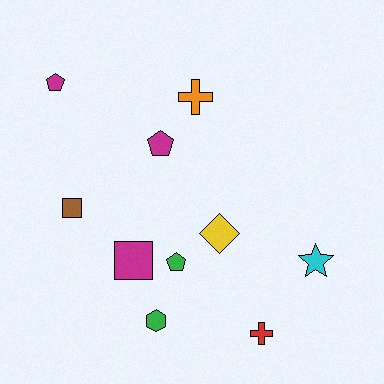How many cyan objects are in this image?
There is 1 cyan object.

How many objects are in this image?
There are 10 objects.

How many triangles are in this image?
There are no triangles.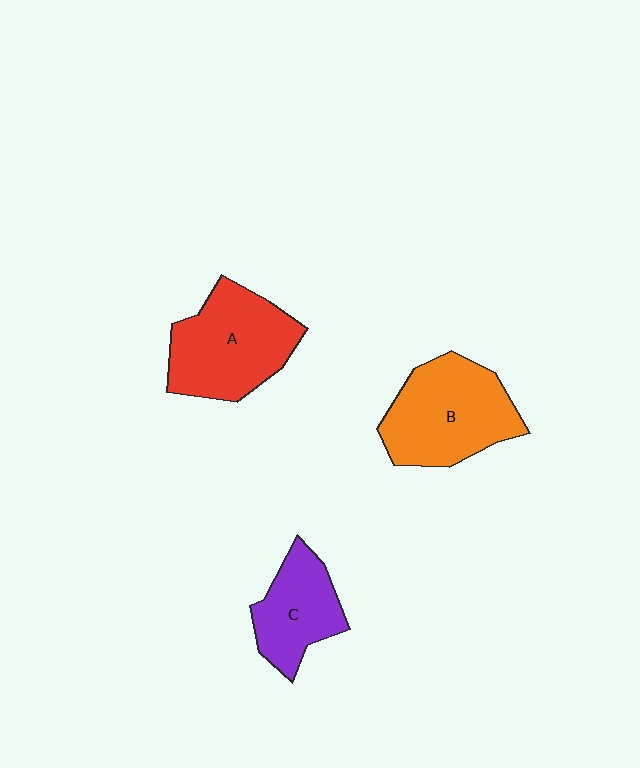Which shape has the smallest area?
Shape C (purple).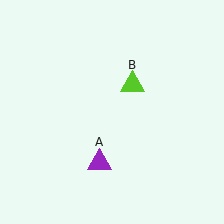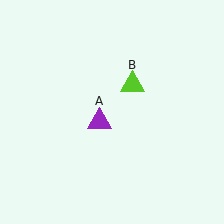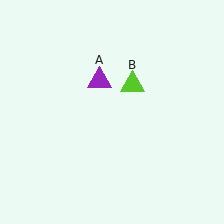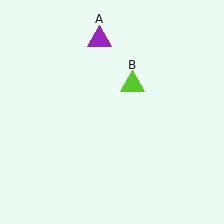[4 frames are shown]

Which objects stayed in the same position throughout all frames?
Lime triangle (object B) remained stationary.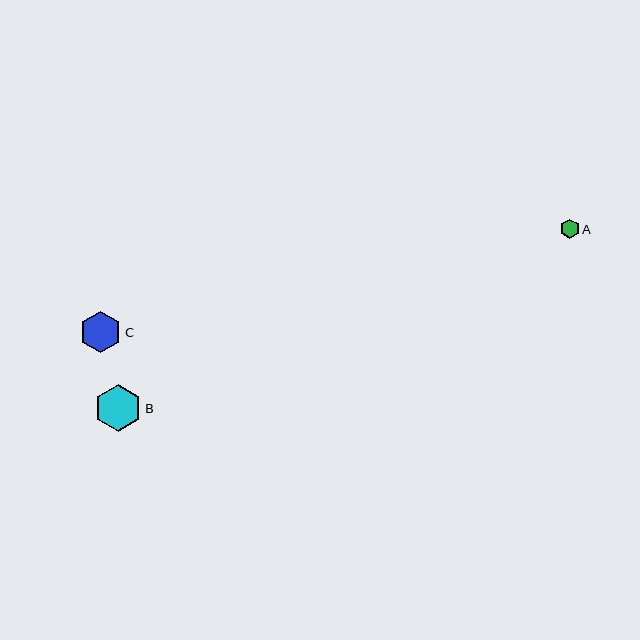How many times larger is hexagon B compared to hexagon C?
Hexagon B is approximately 1.2 times the size of hexagon C.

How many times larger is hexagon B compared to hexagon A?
Hexagon B is approximately 2.5 times the size of hexagon A.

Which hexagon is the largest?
Hexagon B is the largest with a size of approximately 48 pixels.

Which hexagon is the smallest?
Hexagon A is the smallest with a size of approximately 19 pixels.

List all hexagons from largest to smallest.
From largest to smallest: B, C, A.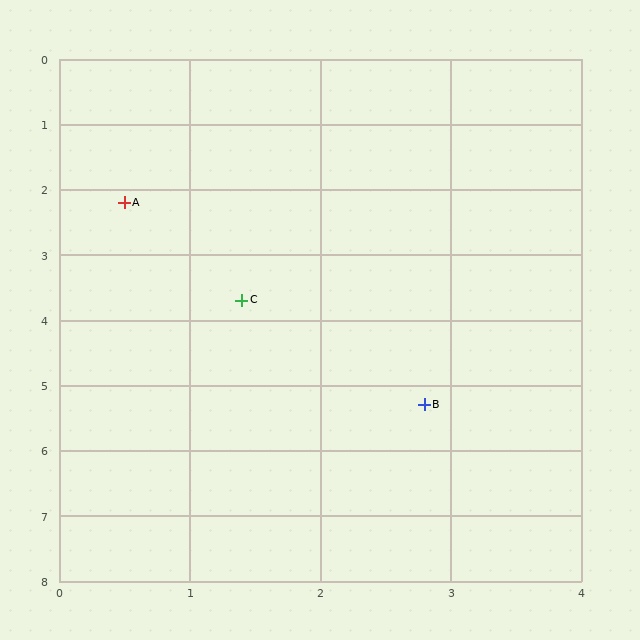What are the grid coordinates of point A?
Point A is at approximately (0.5, 2.2).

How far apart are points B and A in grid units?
Points B and A are about 3.9 grid units apart.